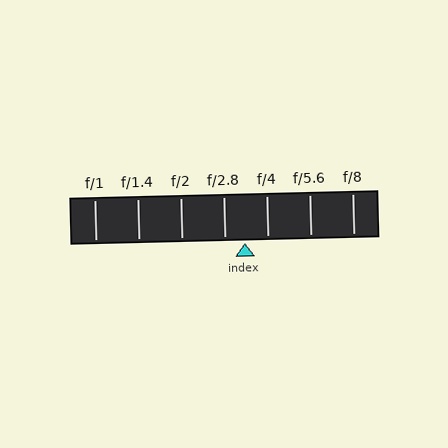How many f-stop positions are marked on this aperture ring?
There are 7 f-stop positions marked.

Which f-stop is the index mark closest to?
The index mark is closest to f/2.8.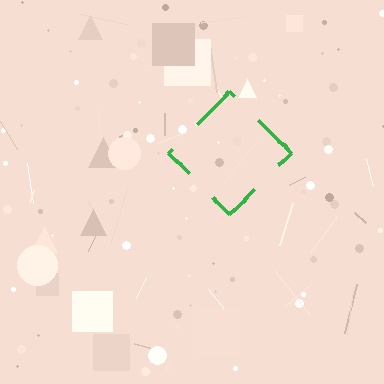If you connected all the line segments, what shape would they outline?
They would outline a diamond.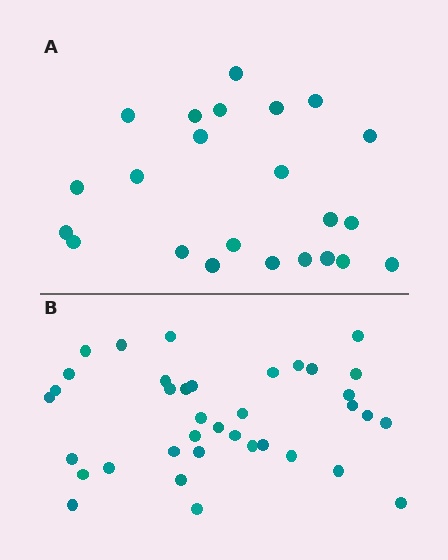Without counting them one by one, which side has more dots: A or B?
Region B (the bottom region) has more dots.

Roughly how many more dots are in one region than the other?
Region B has approximately 15 more dots than region A.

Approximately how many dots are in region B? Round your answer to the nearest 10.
About 40 dots. (The exact count is 37, which rounds to 40.)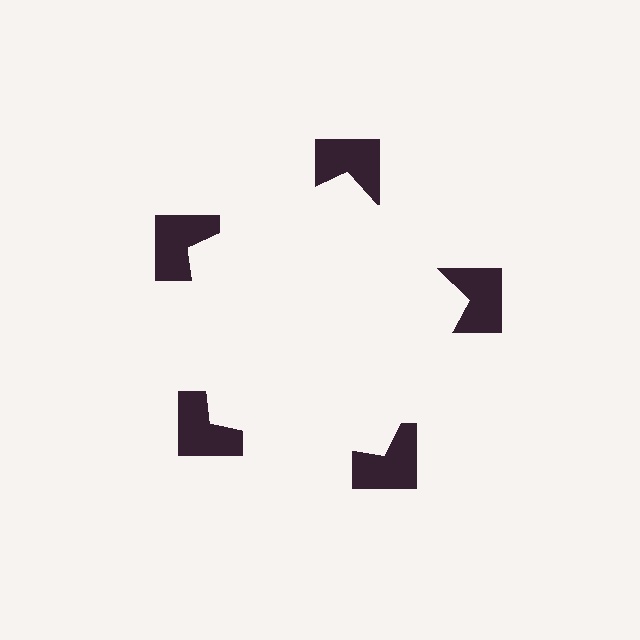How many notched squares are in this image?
There are 5 — one at each vertex of the illusory pentagon.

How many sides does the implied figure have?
5 sides.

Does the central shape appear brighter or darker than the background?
It typically appears slightly brighter than the background, even though no actual brightness change is drawn.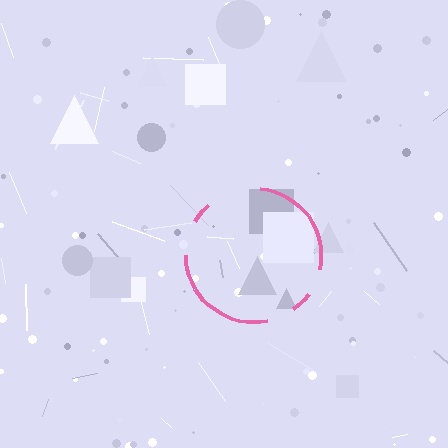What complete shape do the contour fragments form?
The contour fragments form a circle.